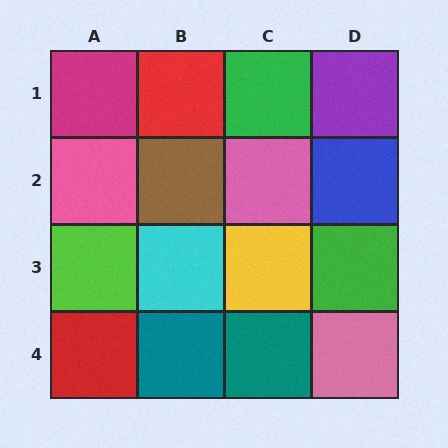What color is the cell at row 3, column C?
Yellow.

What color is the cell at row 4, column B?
Teal.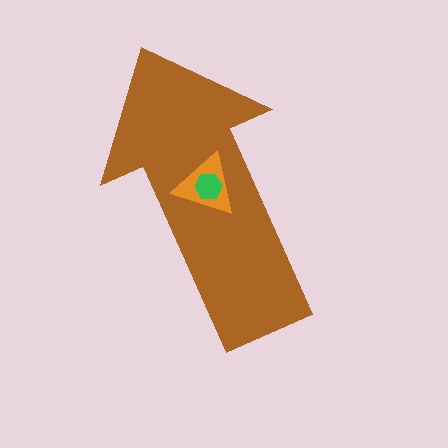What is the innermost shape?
The green hexagon.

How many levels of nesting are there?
3.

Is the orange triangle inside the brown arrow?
Yes.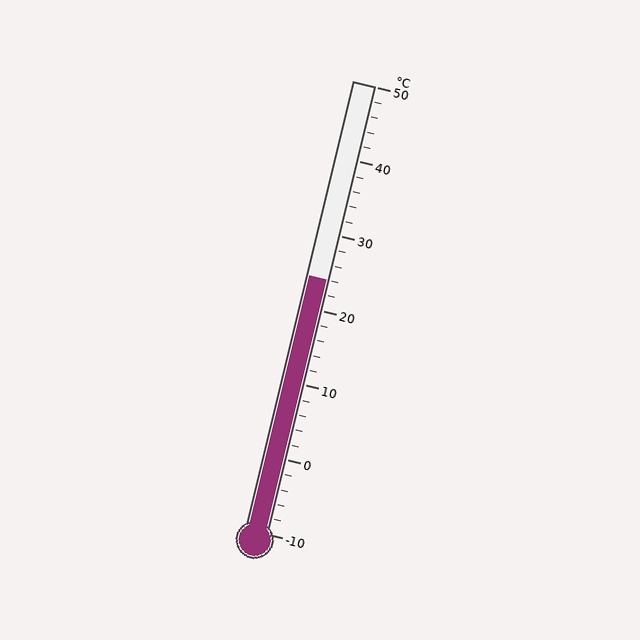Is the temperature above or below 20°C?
The temperature is above 20°C.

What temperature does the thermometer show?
The thermometer shows approximately 24°C.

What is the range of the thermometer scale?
The thermometer scale ranges from -10°C to 50°C.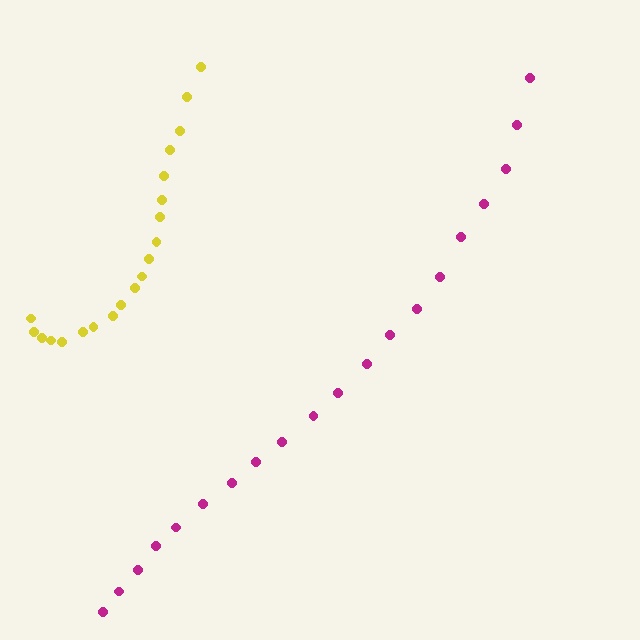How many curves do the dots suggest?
There are 2 distinct paths.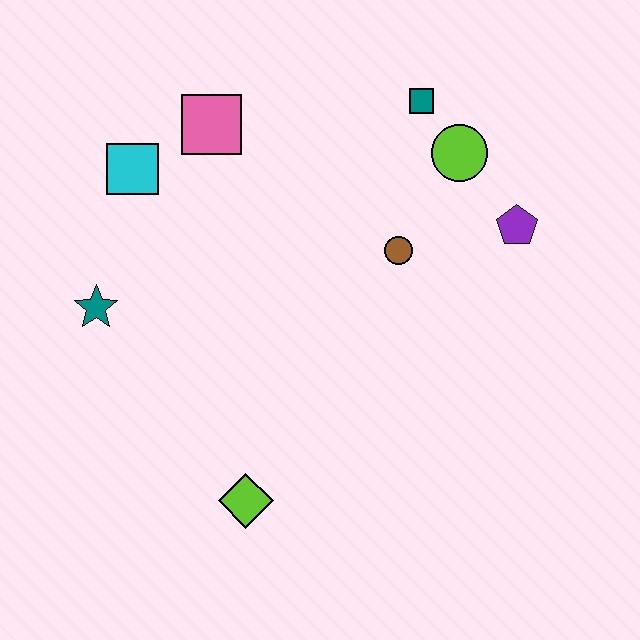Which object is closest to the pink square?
The cyan square is closest to the pink square.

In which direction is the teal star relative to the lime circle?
The teal star is to the left of the lime circle.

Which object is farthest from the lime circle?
The lime diamond is farthest from the lime circle.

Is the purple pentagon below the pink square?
Yes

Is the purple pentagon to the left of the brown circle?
No